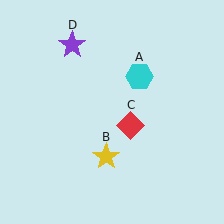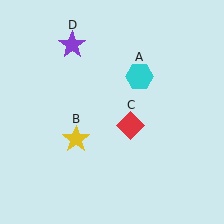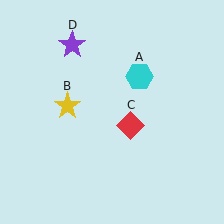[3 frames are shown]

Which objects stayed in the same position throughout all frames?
Cyan hexagon (object A) and red diamond (object C) and purple star (object D) remained stationary.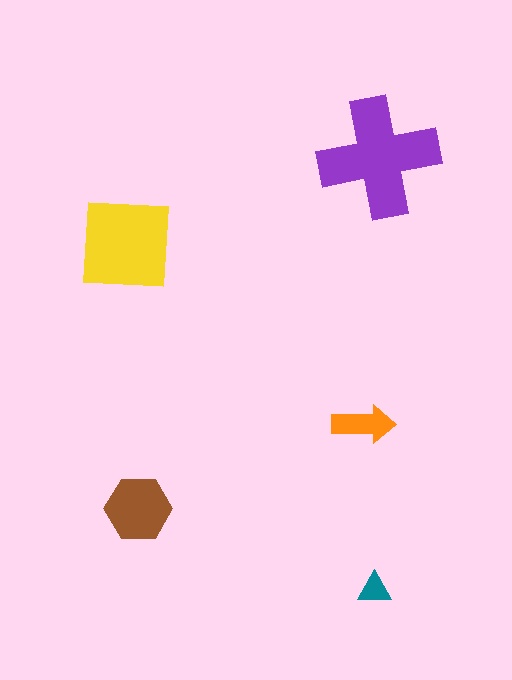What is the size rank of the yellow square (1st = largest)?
2nd.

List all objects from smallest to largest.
The teal triangle, the orange arrow, the brown hexagon, the yellow square, the purple cross.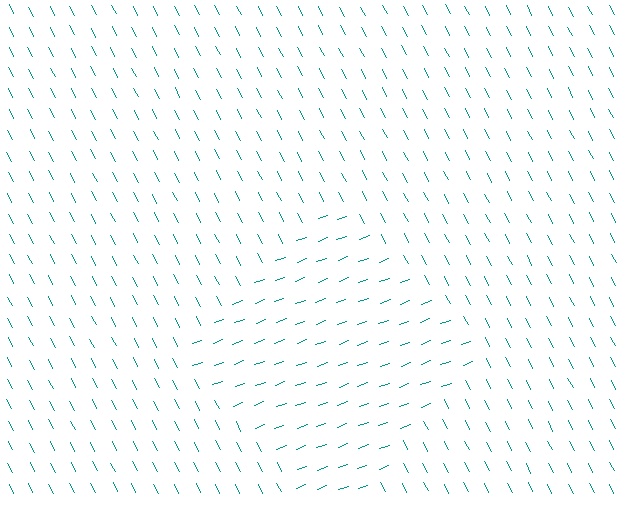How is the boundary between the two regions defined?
The boundary is defined purely by a change in line orientation (approximately 83 degrees difference). All lines are the same color and thickness.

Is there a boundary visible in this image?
Yes, there is a texture boundary formed by a change in line orientation.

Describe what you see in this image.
The image is filled with small teal line segments. A diamond region in the image has lines oriented differently from the surrounding lines, creating a visible texture boundary.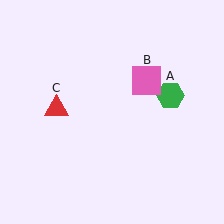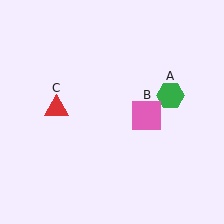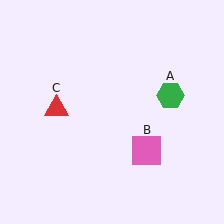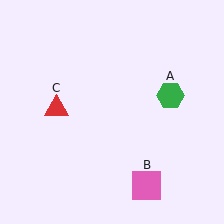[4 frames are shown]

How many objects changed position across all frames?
1 object changed position: pink square (object B).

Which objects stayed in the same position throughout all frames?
Green hexagon (object A) and red triangle (object C) remained stationary.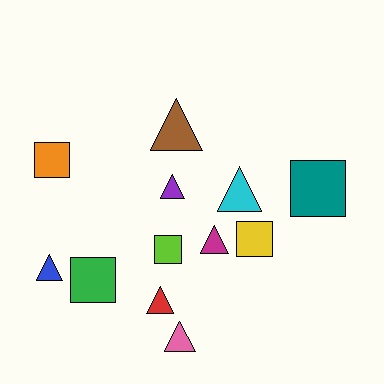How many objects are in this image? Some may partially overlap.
There are 12 objects.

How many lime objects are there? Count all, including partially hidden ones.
There is 1 lime object.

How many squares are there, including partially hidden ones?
There are 5 squares.